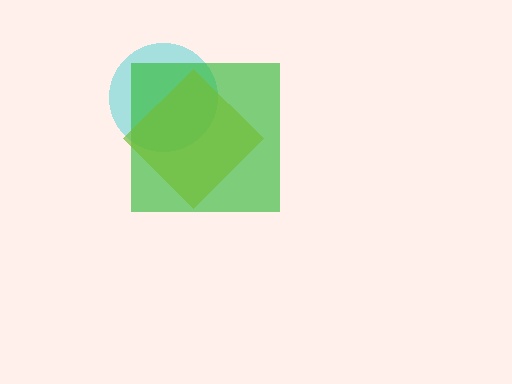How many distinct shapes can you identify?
There are 3 distinct shapes: a cyan circle, a green square, a lime diamond.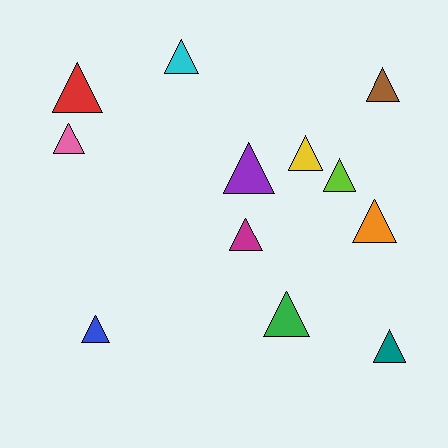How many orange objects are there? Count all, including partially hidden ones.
There is 1 orange object.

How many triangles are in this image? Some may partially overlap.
There are 12 triangles.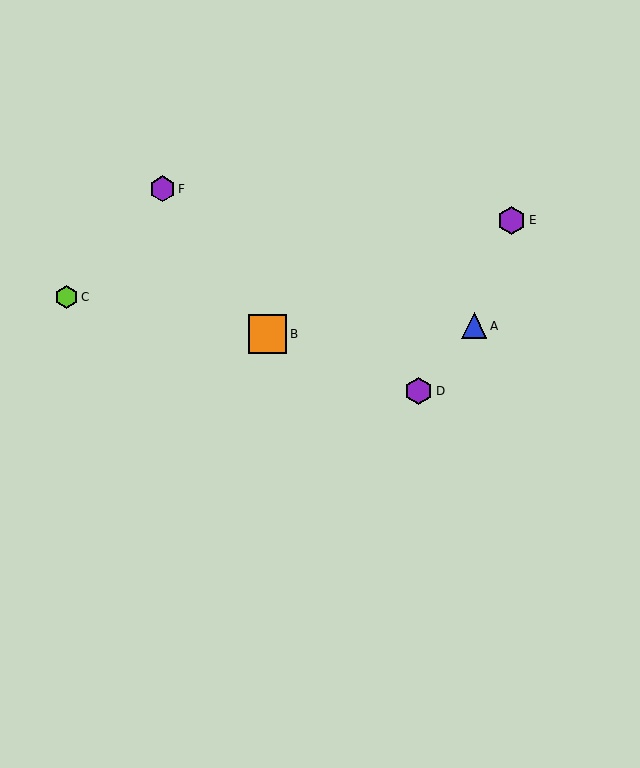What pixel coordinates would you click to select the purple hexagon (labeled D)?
Click at (419, 391) to select the purple hexagon D.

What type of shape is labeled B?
Shape B is an orange square.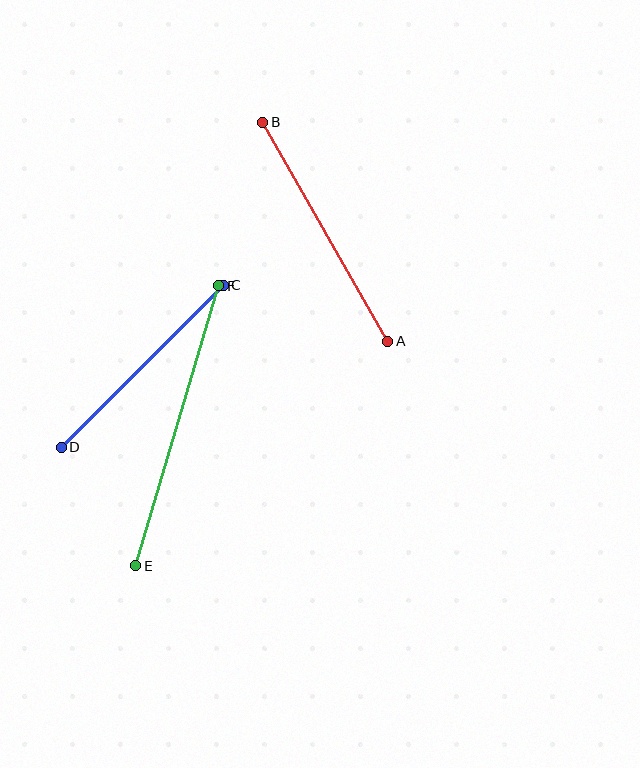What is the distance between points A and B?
The distance is approximately 252 pixels.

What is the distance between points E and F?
The distance is approximately 292 pixels.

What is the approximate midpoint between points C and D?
The midpoint is at approximately (142, 366) pixels.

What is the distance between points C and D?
The distance is approximately 229 pixels.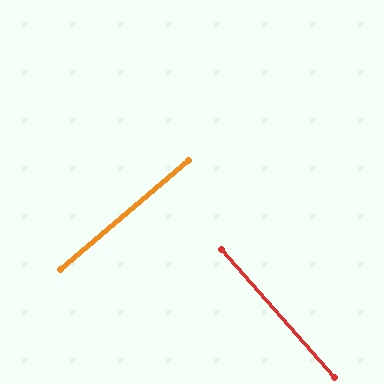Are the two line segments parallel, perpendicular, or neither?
Perpendicular — they meet at approximately 89°.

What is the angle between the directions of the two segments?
Approximately 89 degrees.